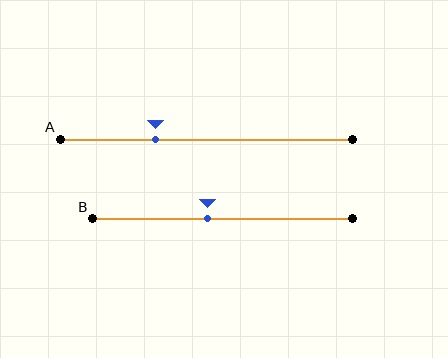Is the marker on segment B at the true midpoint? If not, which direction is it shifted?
No, the marker on segment B is shifted to the left by about 6% of the segment length.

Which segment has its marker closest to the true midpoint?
Segment B has its marker closest to the true midpoint.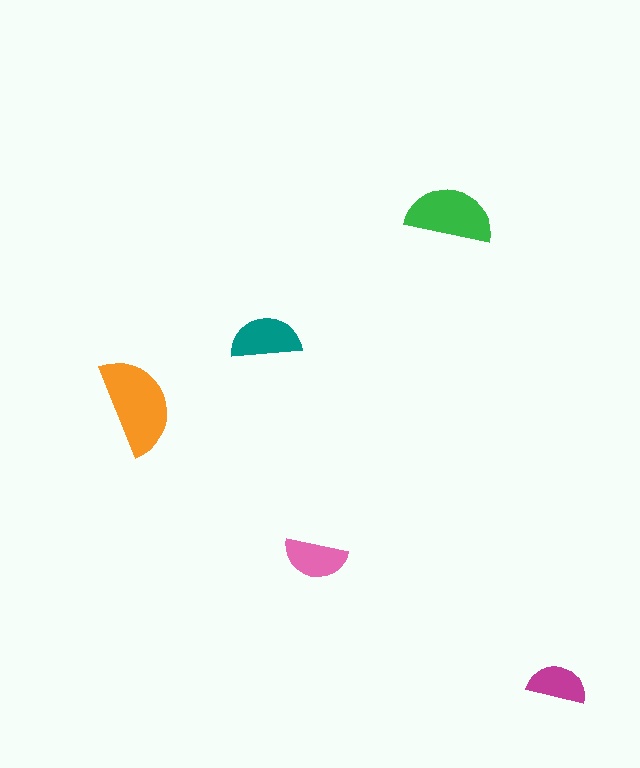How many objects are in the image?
There are 5 objects in the image.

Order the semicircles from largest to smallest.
the orange one, the green one, the teal one, the pink one, the magenta one.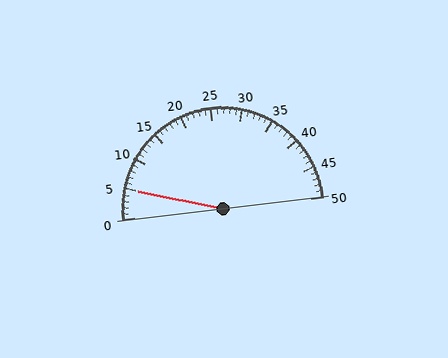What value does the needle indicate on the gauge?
The needle indicates approximately 5.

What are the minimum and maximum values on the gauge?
The gauge ranges from 0 to 50.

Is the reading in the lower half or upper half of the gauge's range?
The reading is in the lower half of the range (0 to 50).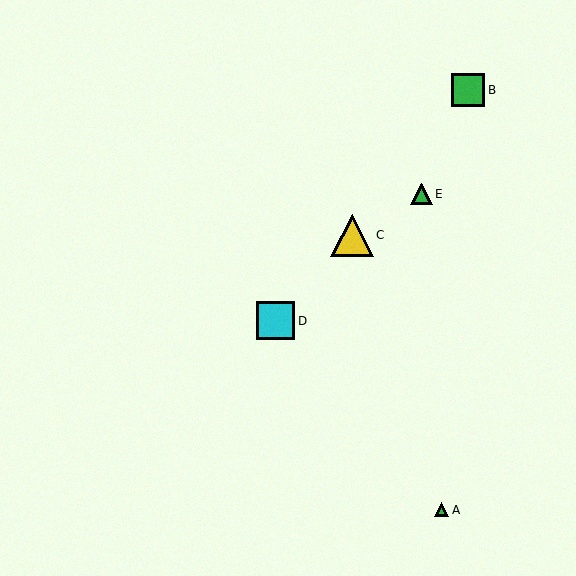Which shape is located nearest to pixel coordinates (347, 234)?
The yellow triangle (labeled C) at (352, 235) is nearest to that location.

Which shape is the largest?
The yellow triangle (labeled C) is the largest.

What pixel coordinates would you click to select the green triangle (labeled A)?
Click at (442, 510) to select the green triangle A.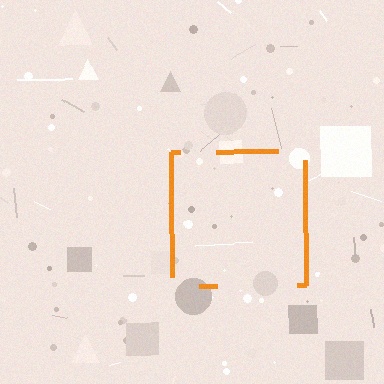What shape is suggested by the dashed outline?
The dashed outline suggests a square.